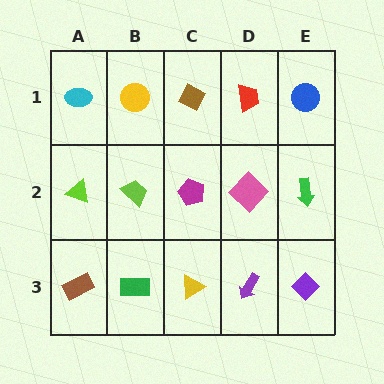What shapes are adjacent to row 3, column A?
A lime triangle (row 2, column A), a green rectangle (row 3, column B).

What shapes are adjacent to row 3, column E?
A green arrow (row 2, column E), a purple arrow (row 3, column D).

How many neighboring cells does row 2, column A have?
3.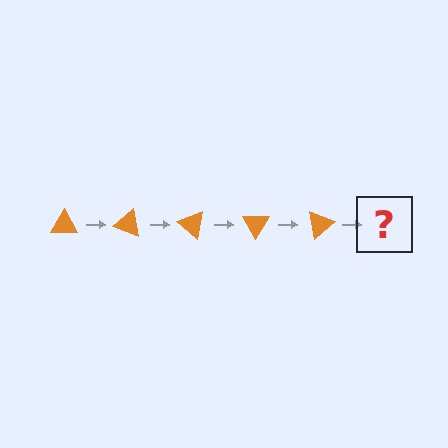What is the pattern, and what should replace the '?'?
The pattern is that the triangle rotates 20 degrees each step. The '?' should be an orange triangle rotated 100 degrees.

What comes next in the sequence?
The next element should be an orange triangle rotated 100 degrees.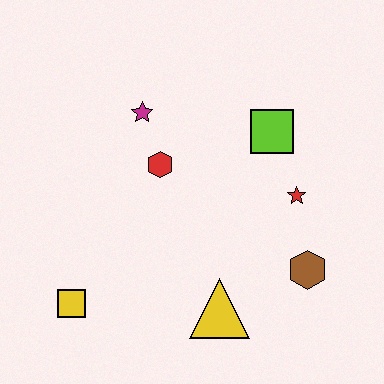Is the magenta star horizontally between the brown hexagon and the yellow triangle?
No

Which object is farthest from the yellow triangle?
The magenta star is farthest from the yellow triangle.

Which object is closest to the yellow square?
The yellow triangle is closest to the yellow square.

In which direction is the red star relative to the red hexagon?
The red star is to the right of the red hexagon.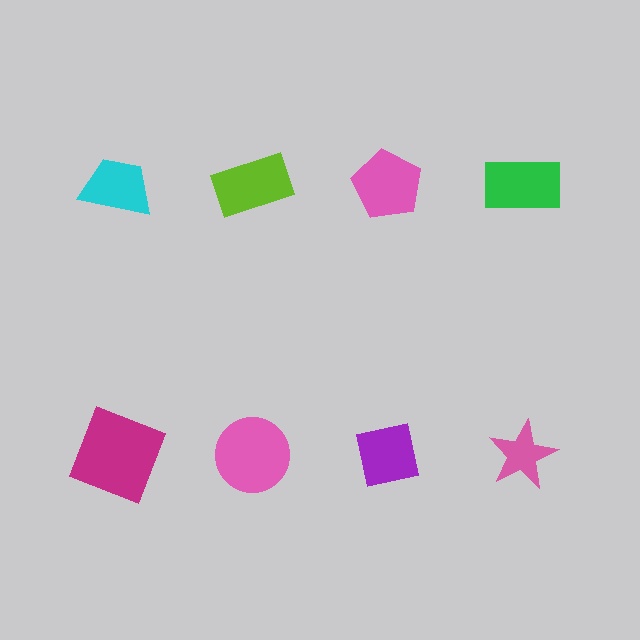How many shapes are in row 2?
4 shapes.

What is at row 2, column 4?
A pink star.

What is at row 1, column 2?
A lime rectangle.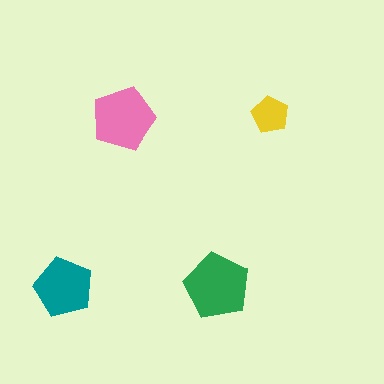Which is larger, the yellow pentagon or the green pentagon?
The green one.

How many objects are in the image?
There are 4 objects in the image.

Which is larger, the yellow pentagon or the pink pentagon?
The pink one.